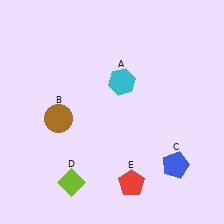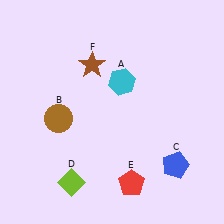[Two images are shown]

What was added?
A brown star (F) was added in Image 2.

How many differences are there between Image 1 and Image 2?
There is 1 difference between the two images.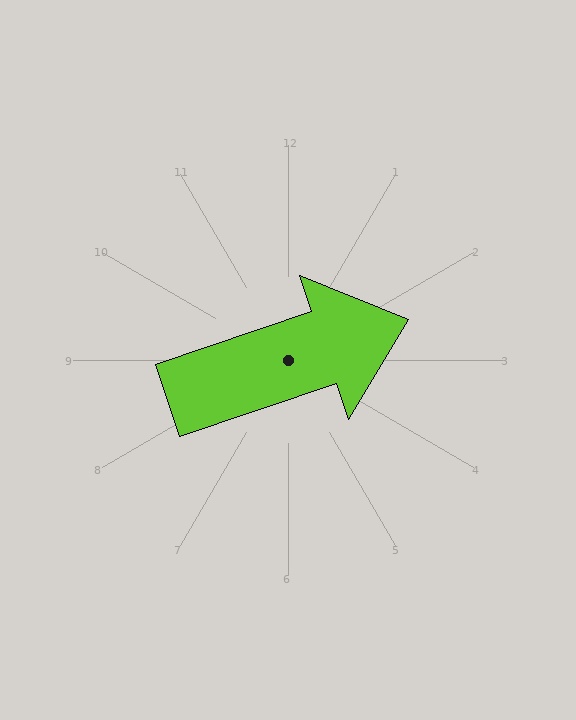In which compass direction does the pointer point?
East.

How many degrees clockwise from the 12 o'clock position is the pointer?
Approximately 71 degrees.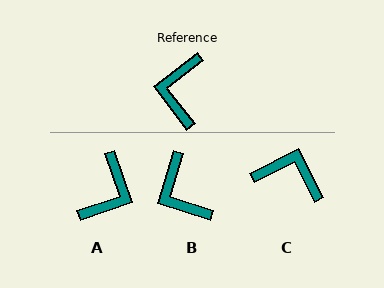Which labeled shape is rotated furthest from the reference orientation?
A, about 161 degrees away.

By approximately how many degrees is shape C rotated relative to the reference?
Approximately 101 degrees clockwise.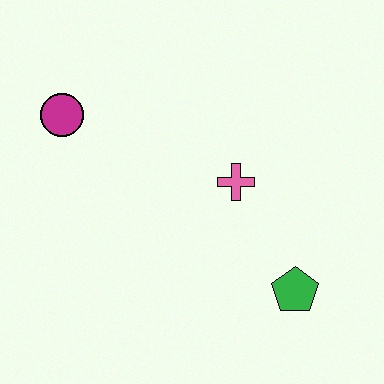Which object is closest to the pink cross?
The green pentagon is closest to the pink cross.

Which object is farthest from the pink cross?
The magenta circle is farthest from the pink cross.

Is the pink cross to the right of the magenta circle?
Yes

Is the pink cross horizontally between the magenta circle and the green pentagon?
Yes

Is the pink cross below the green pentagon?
No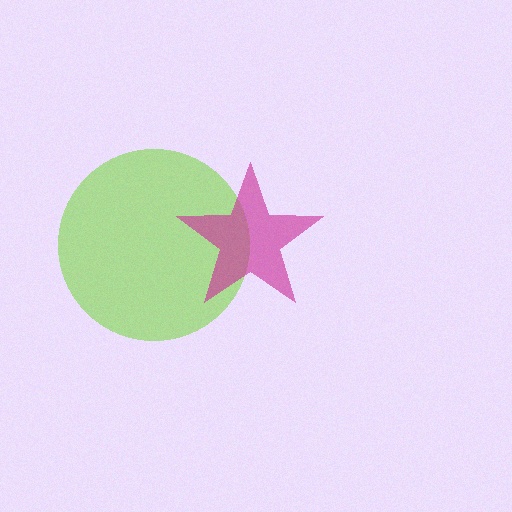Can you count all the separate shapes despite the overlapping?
Yes, there are 2 separate shapes.